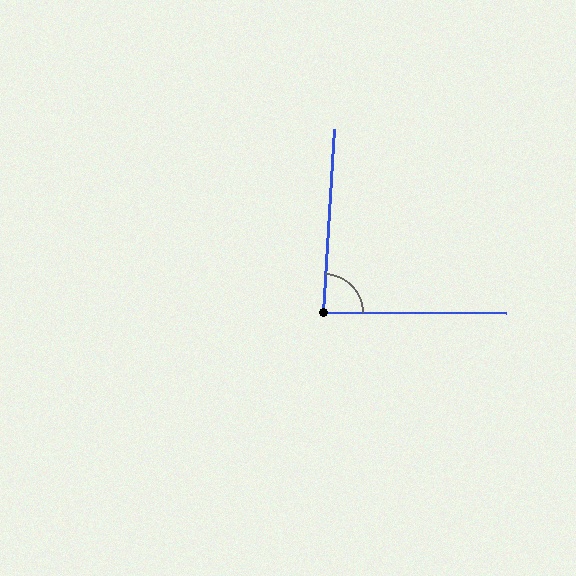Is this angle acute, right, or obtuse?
It is approximately a right angle.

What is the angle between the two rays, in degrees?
Approximately 87 degrees.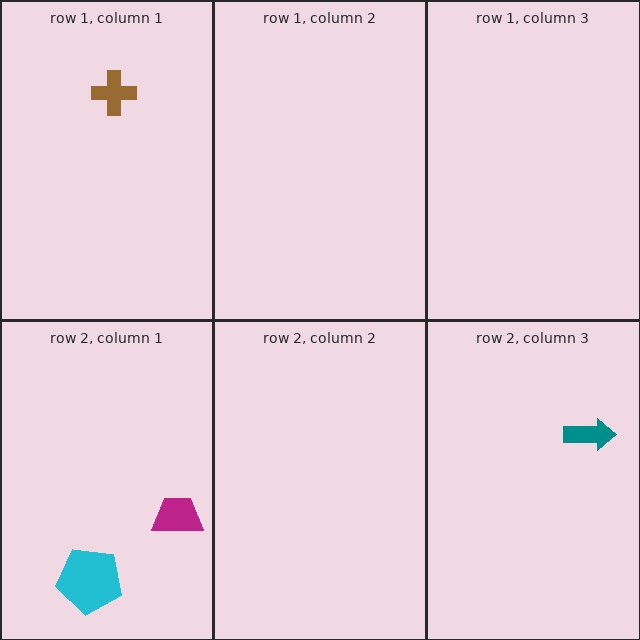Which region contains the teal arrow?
The row 2, column 3 region.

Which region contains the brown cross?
The row 1, column 1 region.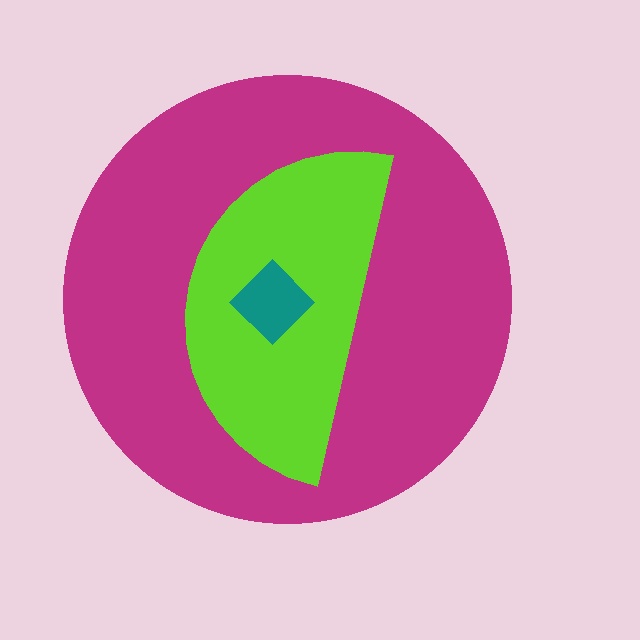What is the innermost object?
The teal diamond.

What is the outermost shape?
The magenta circle.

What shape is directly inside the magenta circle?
The lime semicircle.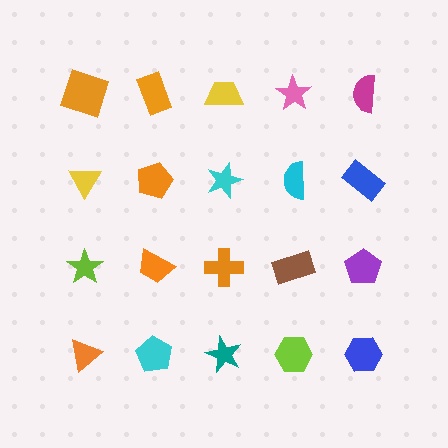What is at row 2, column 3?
A cyan star.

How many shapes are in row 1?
5 shapes.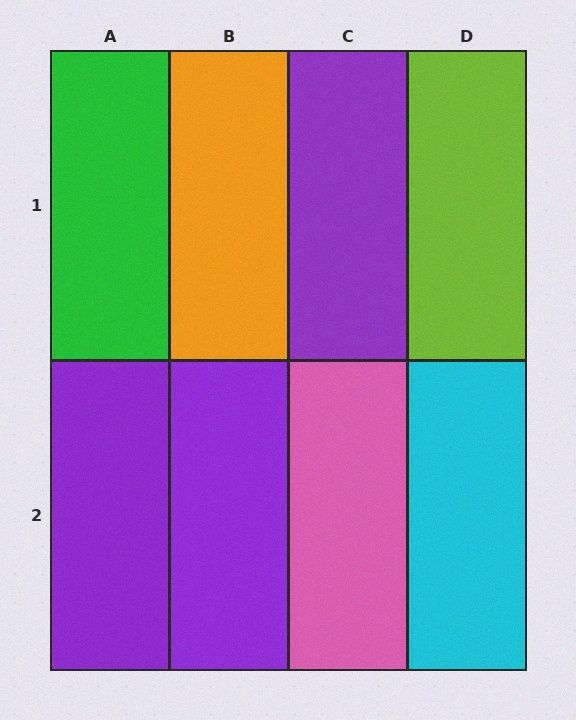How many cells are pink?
1 cell is pink.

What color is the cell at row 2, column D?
Cyan.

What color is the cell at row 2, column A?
Purple.